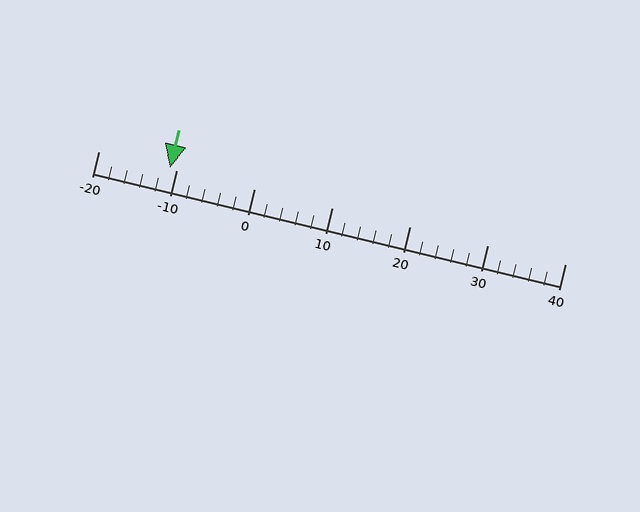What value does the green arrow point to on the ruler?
The green arrow points to approximately -11.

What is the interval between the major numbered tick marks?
The major tick marks are spaced 10 units apart.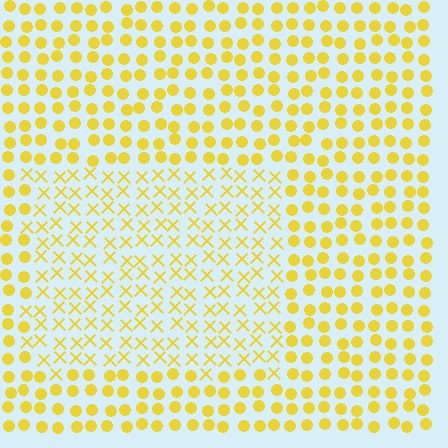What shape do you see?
I see a rectangle.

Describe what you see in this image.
The image is filled with small yellow elements arranged in a uniform grid. A rectangle-shaped region contains X marks, while the surrounding area contains circles. The boundary is defined purely by the change in element shape.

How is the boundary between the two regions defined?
The boundary is defined by a change in element shape: X marks inside vs. circles outside. All elements share the same color and spacing.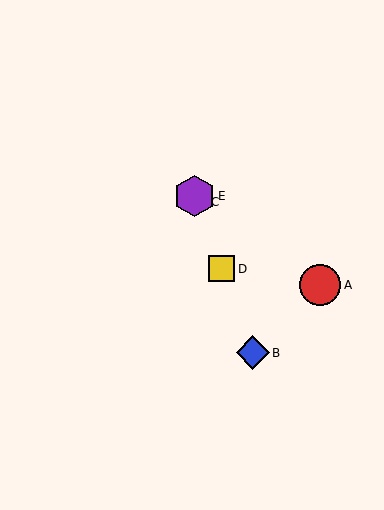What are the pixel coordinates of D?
Object D is at (222, 269).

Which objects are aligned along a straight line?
Objects B, C, D, E are aligned along a straight line.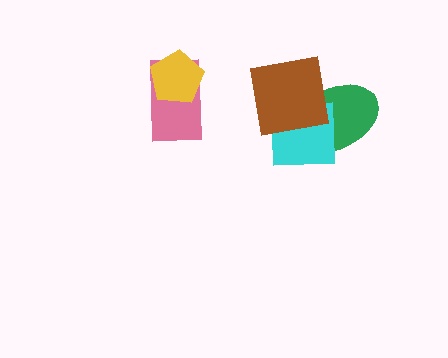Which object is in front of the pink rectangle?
The yellow pentagon is in front of the pink rectangle.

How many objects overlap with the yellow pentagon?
1 object overlaps with the yellow pentagon.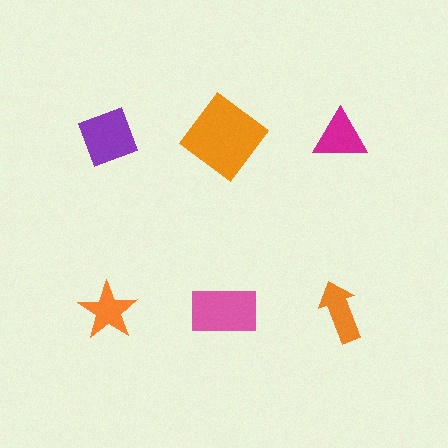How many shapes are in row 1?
3 shapes.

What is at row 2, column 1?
An orange star.